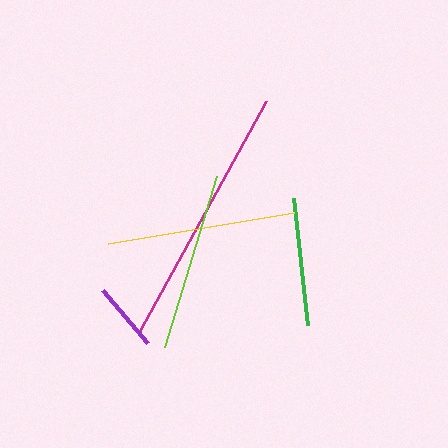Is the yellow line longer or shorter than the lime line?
The yellow line is longer than the lime line.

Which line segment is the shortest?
The purple line is the shortest at approximately 69 pixels.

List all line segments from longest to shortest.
From longest to shortest: magenta, yellow, lime, green, purple.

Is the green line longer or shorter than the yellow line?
The yellow line is longer than the green line.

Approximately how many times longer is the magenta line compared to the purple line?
The magenta line is approximately 3.8 times the length of the purple line.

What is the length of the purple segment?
The purple segment is approximately 69 pixels long.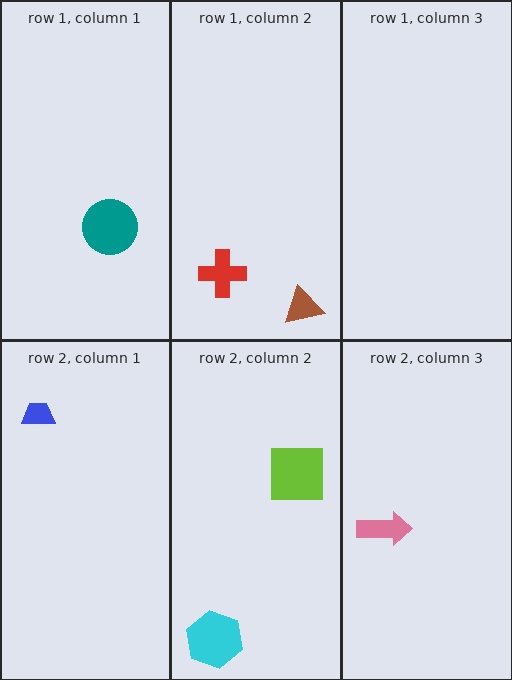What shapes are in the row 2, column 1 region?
The blue trapezoid.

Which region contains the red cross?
The row 1, column 2 region.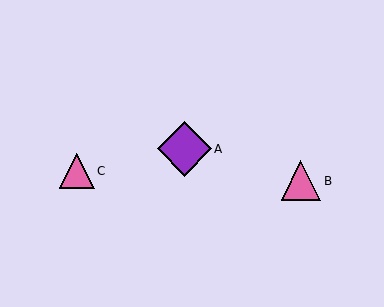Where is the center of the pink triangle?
The center of the pink triangle is at (77, 171).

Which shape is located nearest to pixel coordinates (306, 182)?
The pink triangle (labeled B) at (301, 181) is nearest to that location.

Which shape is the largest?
The purple diamond (labeled A) is the largest.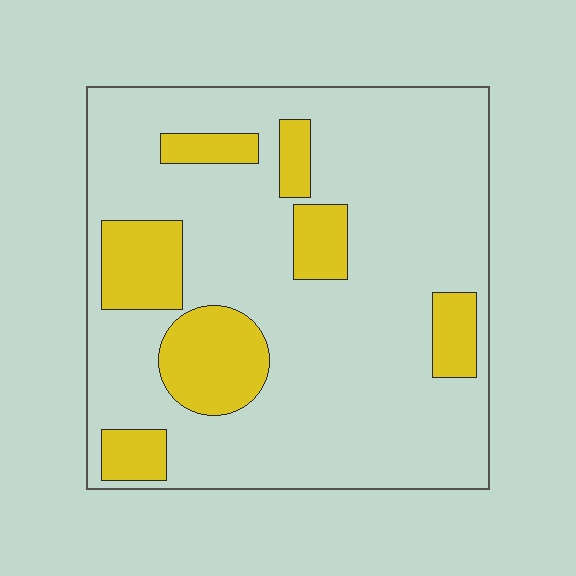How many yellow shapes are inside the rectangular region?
7.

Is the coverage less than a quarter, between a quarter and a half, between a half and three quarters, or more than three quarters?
Less than a quarter.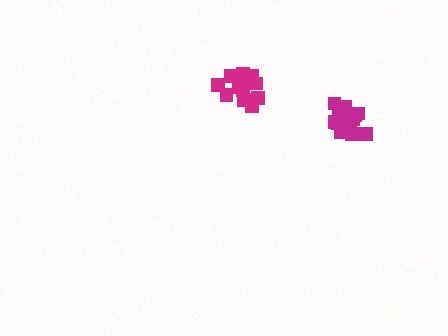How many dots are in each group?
Group 1: 11 dots, Group 2: 15 dots (26 total).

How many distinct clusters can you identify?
There are 2 distinct clusters.